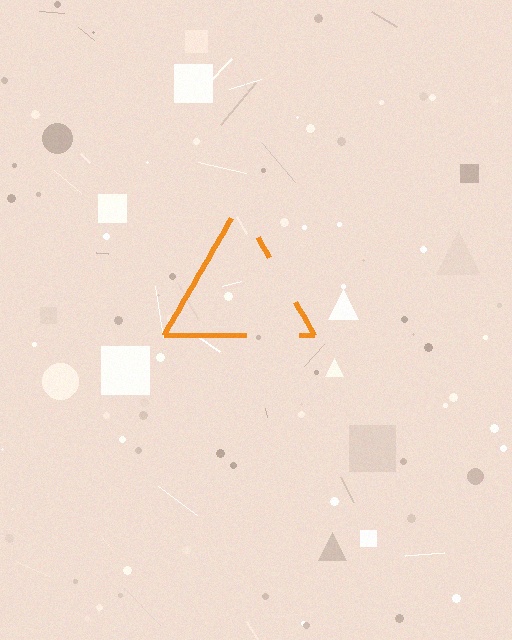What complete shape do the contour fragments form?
The contour fragments form a triangle.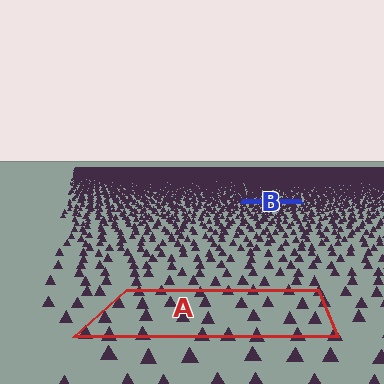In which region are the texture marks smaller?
The texture marks are smaller in region B, because it is farther away.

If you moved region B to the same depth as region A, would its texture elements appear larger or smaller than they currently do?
They would appear larger. At a closer depth, the same texture elements are projected at a bigger on-screen size.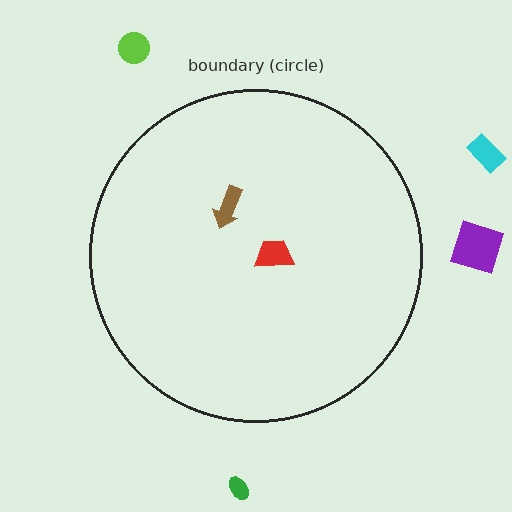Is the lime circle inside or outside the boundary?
Outside.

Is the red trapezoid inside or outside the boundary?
Inside.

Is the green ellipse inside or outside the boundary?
Outside.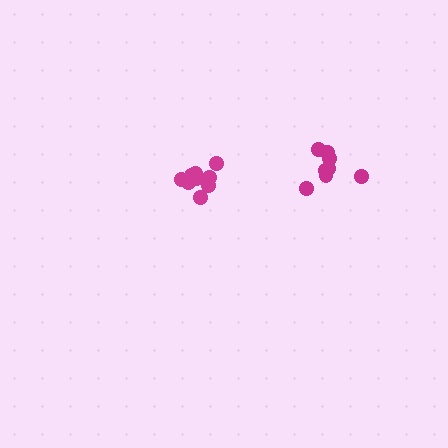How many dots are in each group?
Group 1: 8 dots, Group 2: 9 dots (17 total).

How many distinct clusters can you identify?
There are 2 distinct clusters.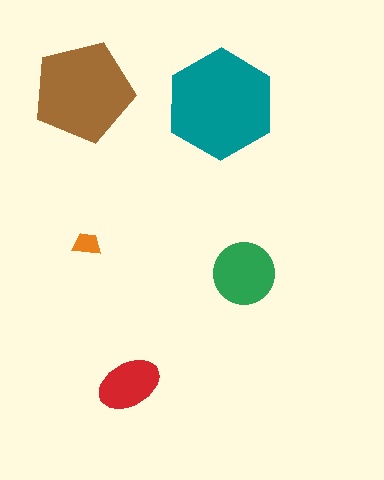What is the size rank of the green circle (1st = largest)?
3rd.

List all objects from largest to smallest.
The teal hexagon, the brown pentagon, the green circle, the red ellipse, the orange trapezoid.